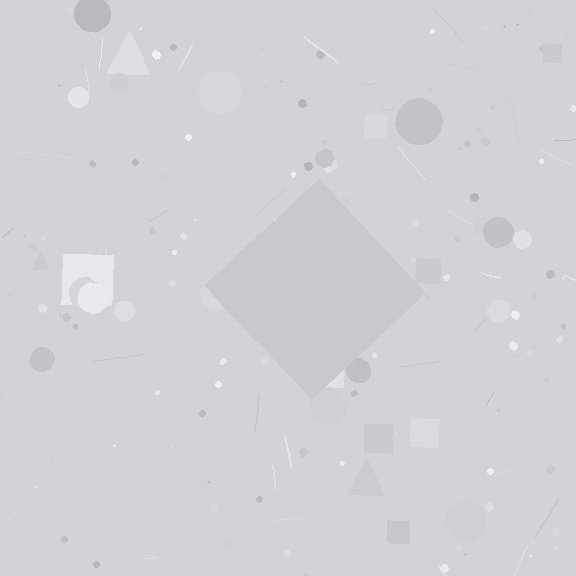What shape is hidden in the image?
A diamond is hidden in the image.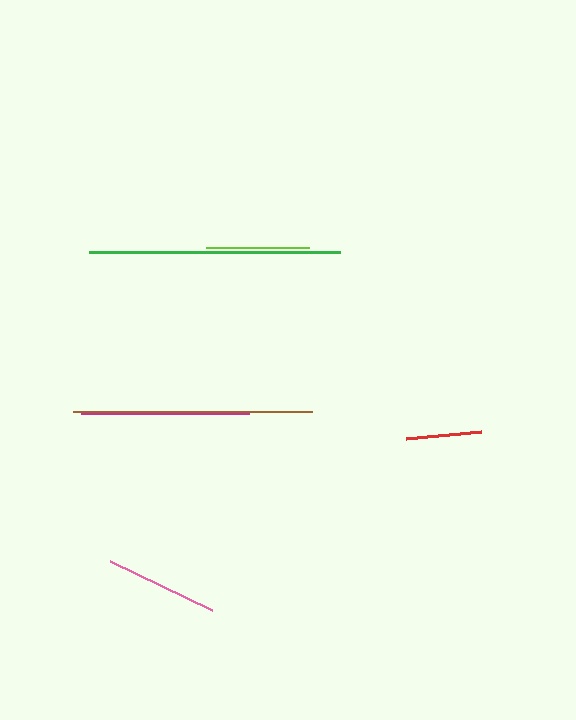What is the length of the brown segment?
The brown segment is approximately 238 pixels long.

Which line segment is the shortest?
The red line is the shortest at approximately 75 pixels.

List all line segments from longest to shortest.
From longest to shortest: green, brown, magenta, pink, lime, red.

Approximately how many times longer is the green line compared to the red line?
The green line is approximately 3.4 times the length of the red line.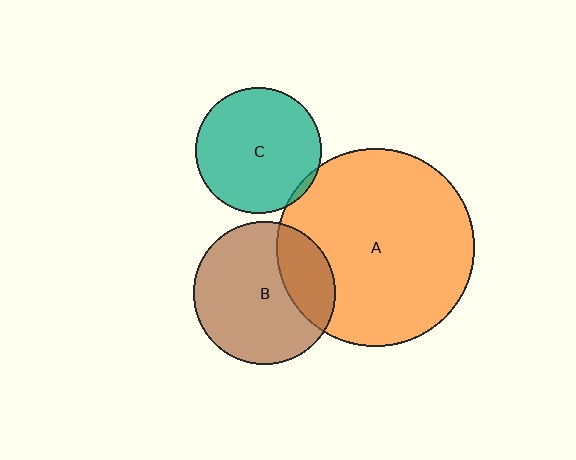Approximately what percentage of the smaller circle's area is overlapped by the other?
Approximately 25%.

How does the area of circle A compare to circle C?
Approximately 2.5 times.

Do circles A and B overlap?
Yes.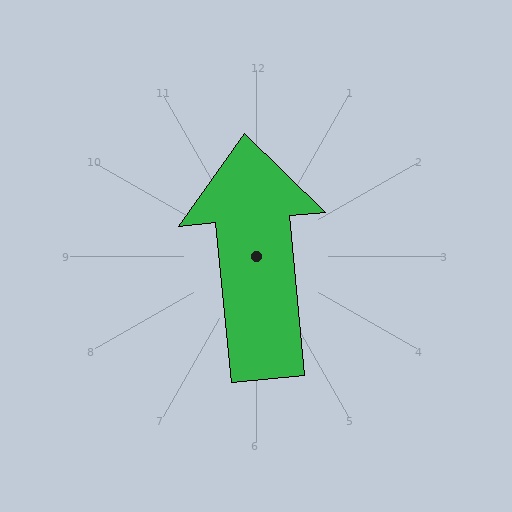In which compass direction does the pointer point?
North.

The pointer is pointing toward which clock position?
Roughly 12 o'clock.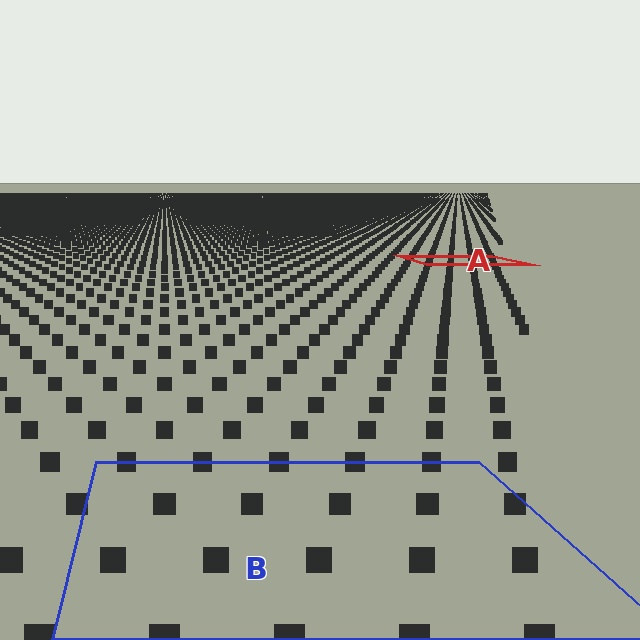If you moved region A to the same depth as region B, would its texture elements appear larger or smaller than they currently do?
They would appear larger. At a closer depth, the same texture elements are projected at a bigger on-screen size.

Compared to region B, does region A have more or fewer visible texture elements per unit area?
Region A has more texture elements per unit area — they are packed more densely because it is farther away.